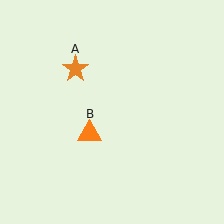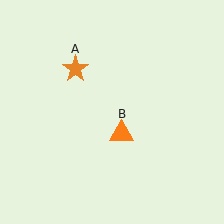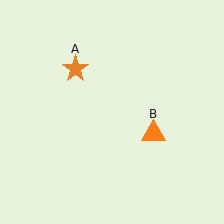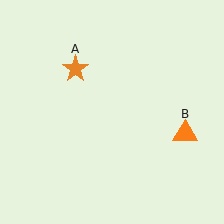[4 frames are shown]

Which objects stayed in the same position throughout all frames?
Orange star (object A) remained stationary.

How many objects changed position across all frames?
1 object changed position: orange triangle (object B).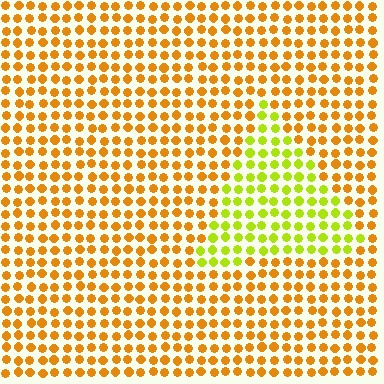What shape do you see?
I see a triangle.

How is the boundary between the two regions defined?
The boundary is defined purely by a slight shift in hue (about 42 degrees). Spacing, size, and orientation are identical on both sides.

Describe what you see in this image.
The image is filled with small orange elements in a uniform arrangement. A triangle-shaped region is visible where the elements are tinted to a slightly different hue, forming a subtle color boundary.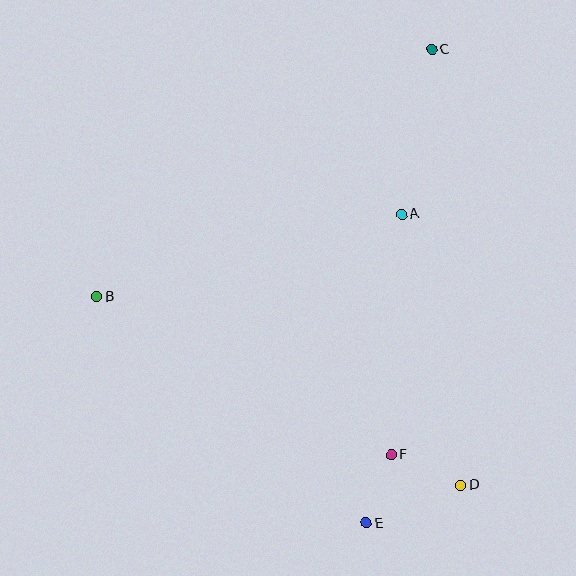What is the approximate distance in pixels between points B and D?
The distance between B and D is approximately 410 pixels.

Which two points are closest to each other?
Points E and F are closest to each other.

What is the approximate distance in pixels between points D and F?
The distance between D and F is approximately 76 pixels.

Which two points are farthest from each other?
Points C and E are farthest from each other.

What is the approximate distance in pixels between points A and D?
The distance between A and D is approximately 277 pixels.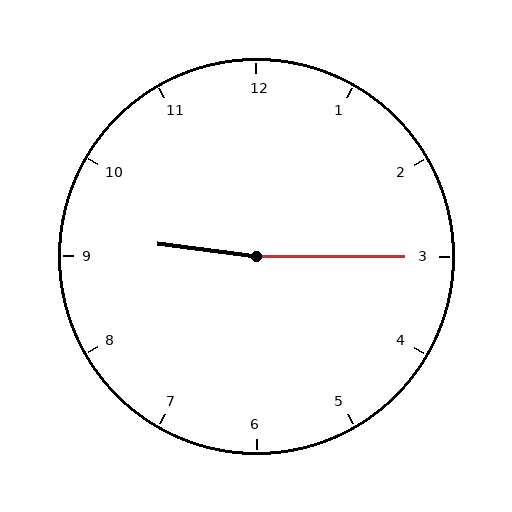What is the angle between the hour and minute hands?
Approximately 172 degrees.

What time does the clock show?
9:15.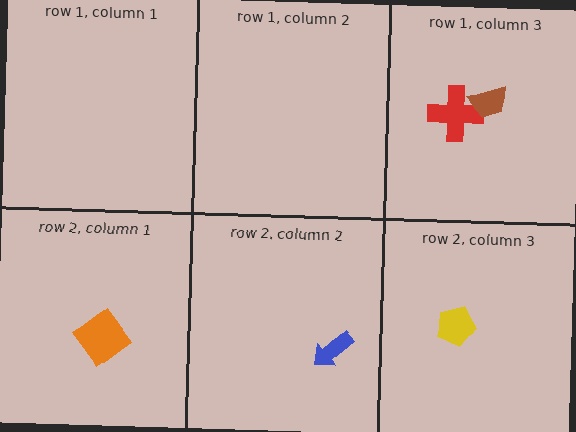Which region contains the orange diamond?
The row 2, column 1 region.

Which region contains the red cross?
The row 1, column 3 region.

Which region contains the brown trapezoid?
The row 1, column 3 region.